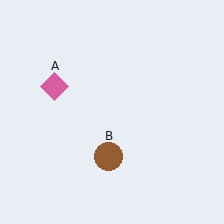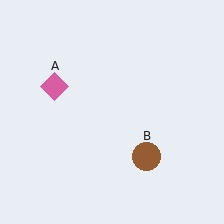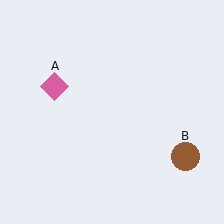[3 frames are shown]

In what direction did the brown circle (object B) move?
The brown circle (object B) moved right.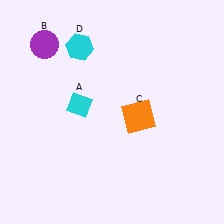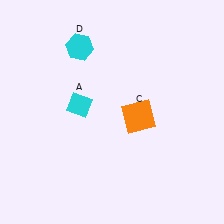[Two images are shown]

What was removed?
The purple circle (B) was removed in Image 2.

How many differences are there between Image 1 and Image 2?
There is 1 difference between the two images.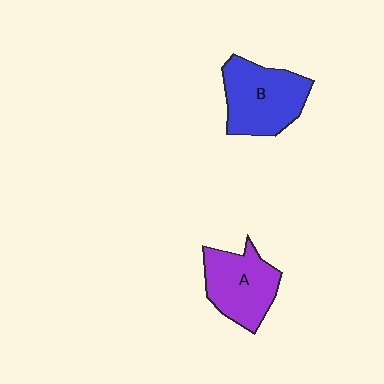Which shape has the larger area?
Shape B (blue).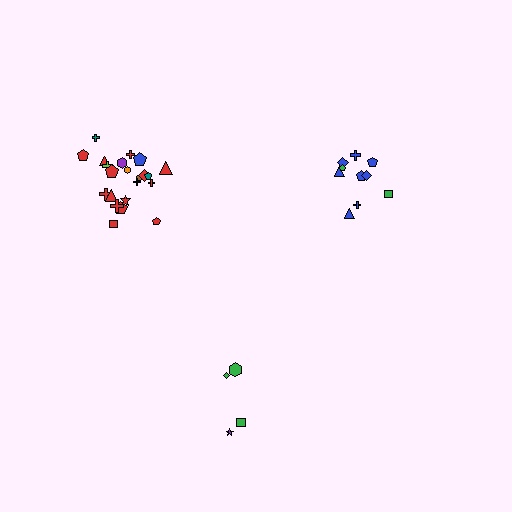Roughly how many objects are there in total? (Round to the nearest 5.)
Roughly 35 objects in total.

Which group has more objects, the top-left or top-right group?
The top-left group.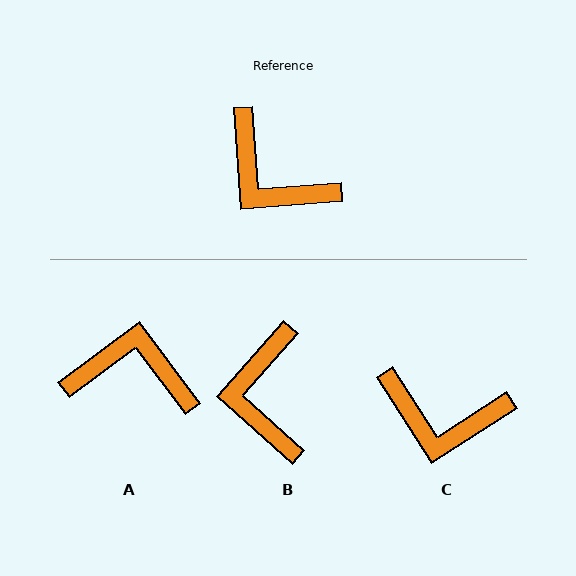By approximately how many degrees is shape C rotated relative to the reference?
Approximately 29 degrees counter-clockwise.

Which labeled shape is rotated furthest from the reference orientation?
A, about 147 degrees away.